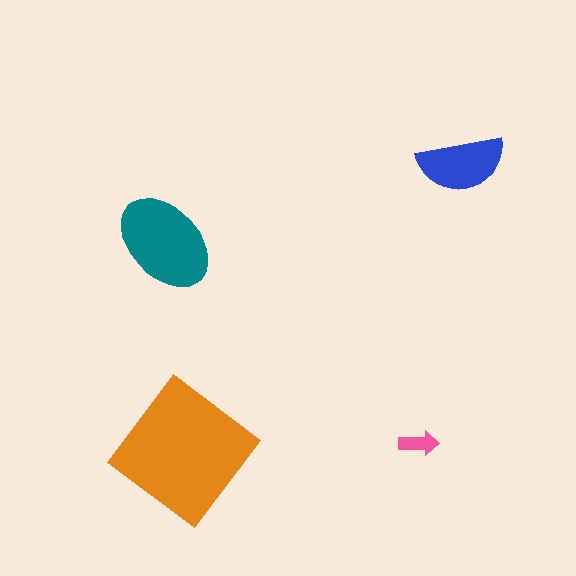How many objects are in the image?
There are 4 objects in the image.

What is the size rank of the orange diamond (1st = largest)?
1st.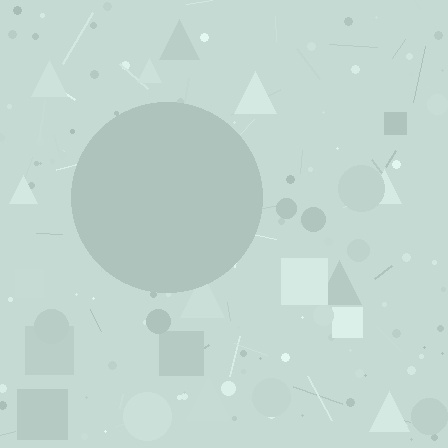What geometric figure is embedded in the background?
A circle is embedded in the background.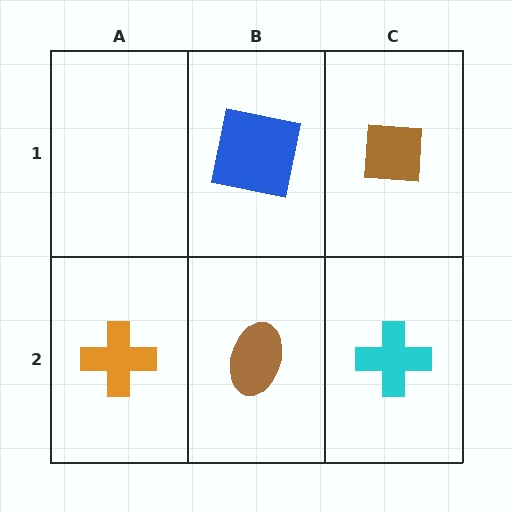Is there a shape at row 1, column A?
No, that cell is empty.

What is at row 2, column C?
A cyan cross.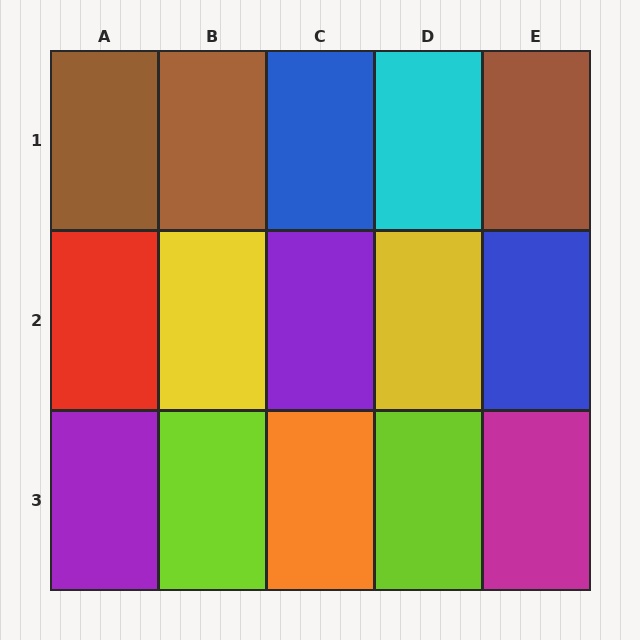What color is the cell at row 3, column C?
Orange.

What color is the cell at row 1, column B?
Brown.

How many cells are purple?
2 cells are purple.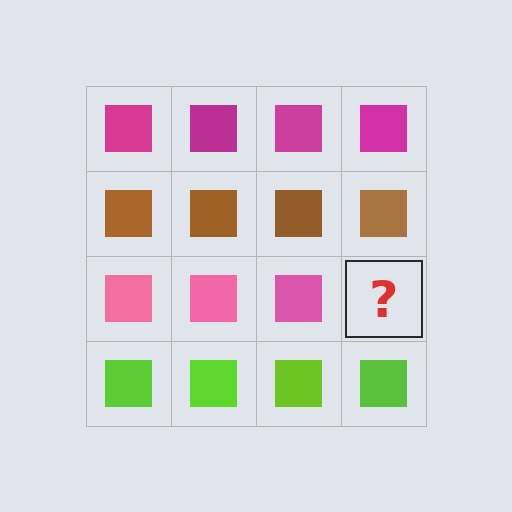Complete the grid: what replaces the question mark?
The question mark should be replaced with a pink square.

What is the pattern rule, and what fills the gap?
The rule is that each row has a consistent color. The gap should be filled with a pink square.